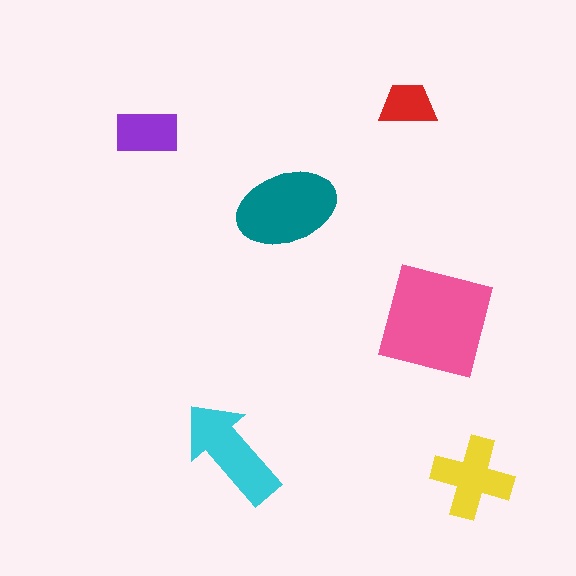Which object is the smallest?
The red trapezoid.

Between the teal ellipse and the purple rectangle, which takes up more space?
The teal ellipse.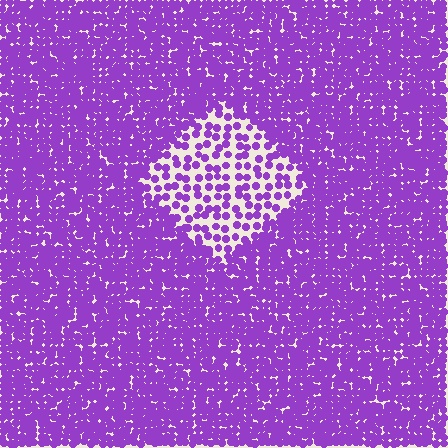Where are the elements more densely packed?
The elements are more densely packed outside the diamond boundary.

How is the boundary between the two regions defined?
The boundary is defined by a change in element density (approximately 2.6x ratio). All elements are the same color, size, and shape.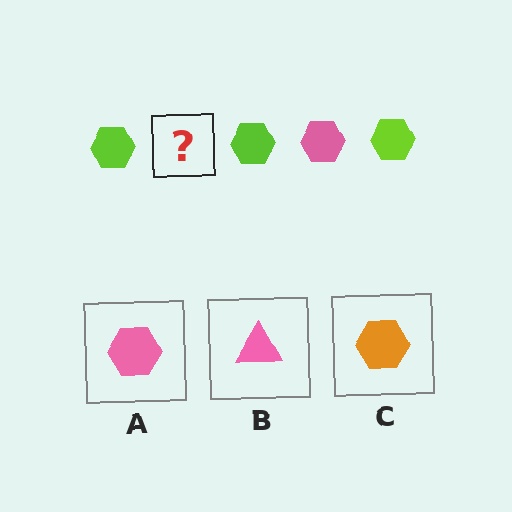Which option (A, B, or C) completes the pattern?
A.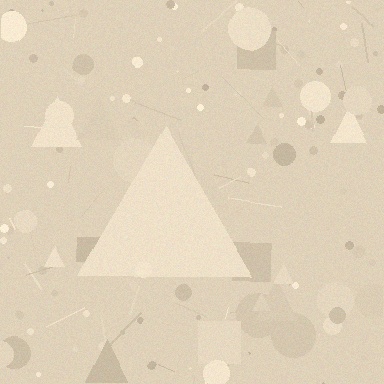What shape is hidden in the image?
A triangle is hidden in the image.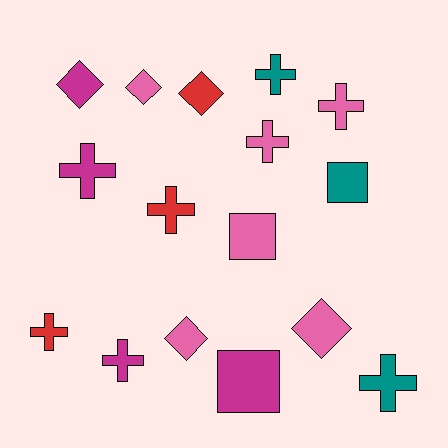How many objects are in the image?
There are 16 objects.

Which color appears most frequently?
Pink, with 6 objects.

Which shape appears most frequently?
Cross, with 8 objects.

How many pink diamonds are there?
There are 3 pink diamonds.